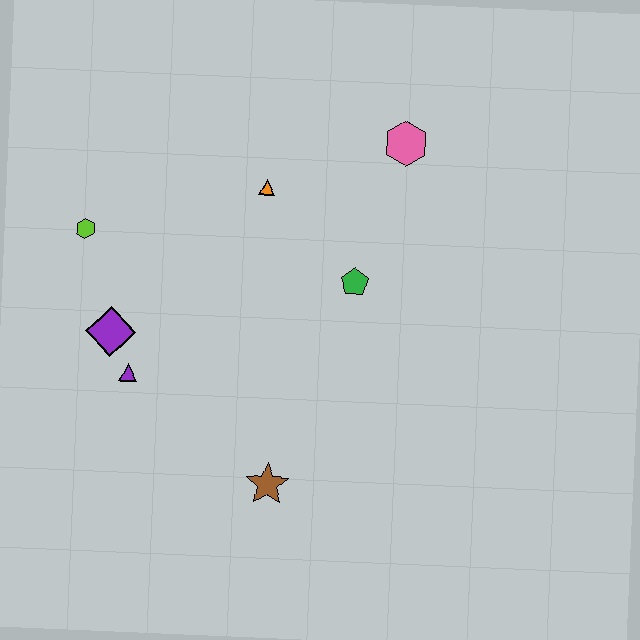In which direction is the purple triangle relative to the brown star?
The purple triangle is to the left of the brown star.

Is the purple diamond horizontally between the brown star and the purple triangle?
No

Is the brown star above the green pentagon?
No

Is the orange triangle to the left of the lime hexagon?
No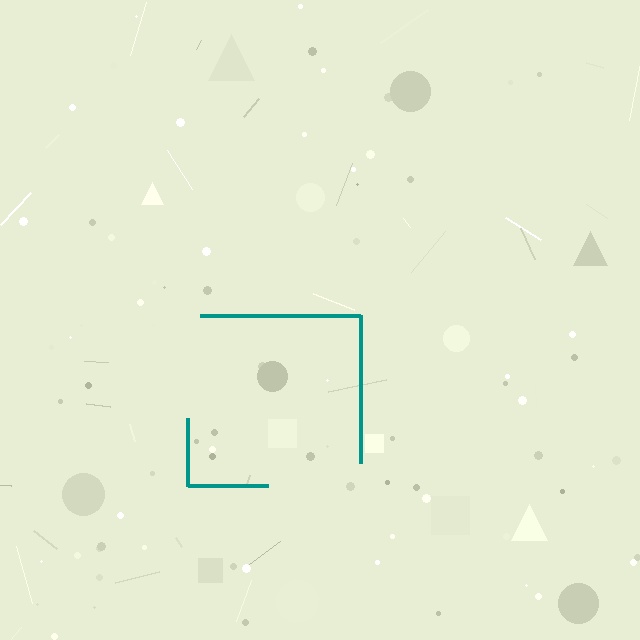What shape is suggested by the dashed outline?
The dashed outline suggests a square.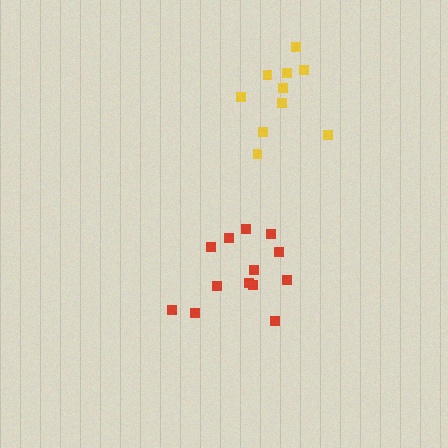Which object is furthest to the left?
The red cluster is leftmost.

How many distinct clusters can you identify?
There are 2 distinct clusters.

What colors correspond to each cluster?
The clusters are colored: red, yellow.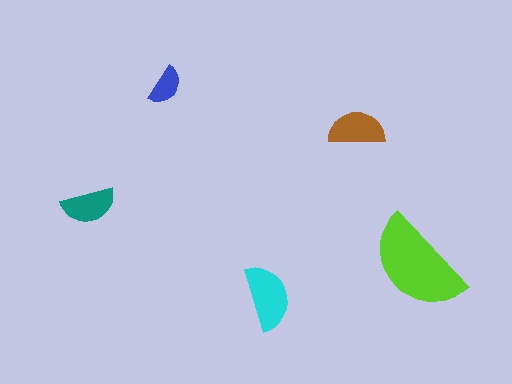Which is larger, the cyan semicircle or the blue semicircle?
The cyan one.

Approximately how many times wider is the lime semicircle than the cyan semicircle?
About 1.5 times wider.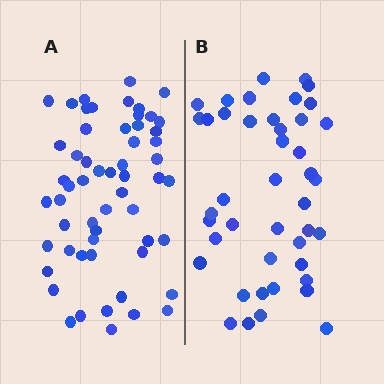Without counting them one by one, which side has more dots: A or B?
Region A (the left region) has more dots.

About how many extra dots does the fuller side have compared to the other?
Region A has approximately 15 more dots than region B.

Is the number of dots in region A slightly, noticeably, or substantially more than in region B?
Region A has noticeably more, but not dramatically so. The ratio is roughly 1.3 to 1.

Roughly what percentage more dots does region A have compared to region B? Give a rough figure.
About 35% more.